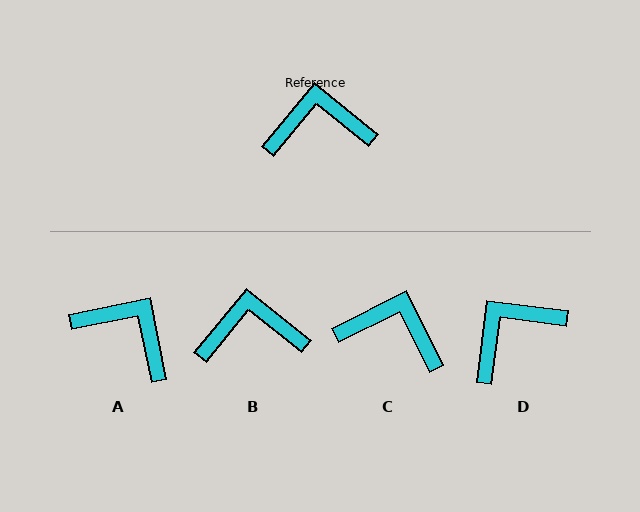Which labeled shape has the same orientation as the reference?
B.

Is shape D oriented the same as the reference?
No, it is off by about 32 degrees.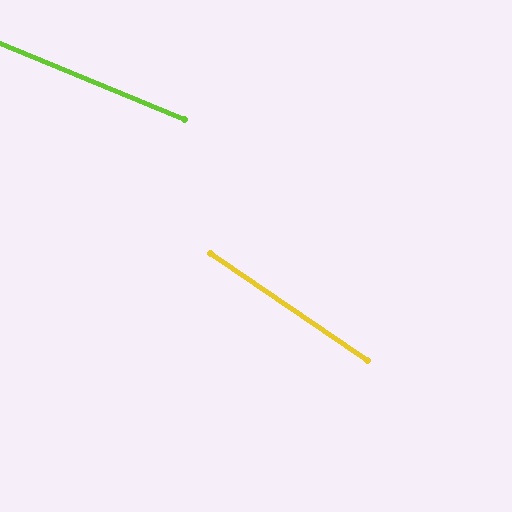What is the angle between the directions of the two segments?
Approximately 12 degrees.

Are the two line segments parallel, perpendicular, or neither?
Neither parallel nor perpendicular — they differ by about 12°.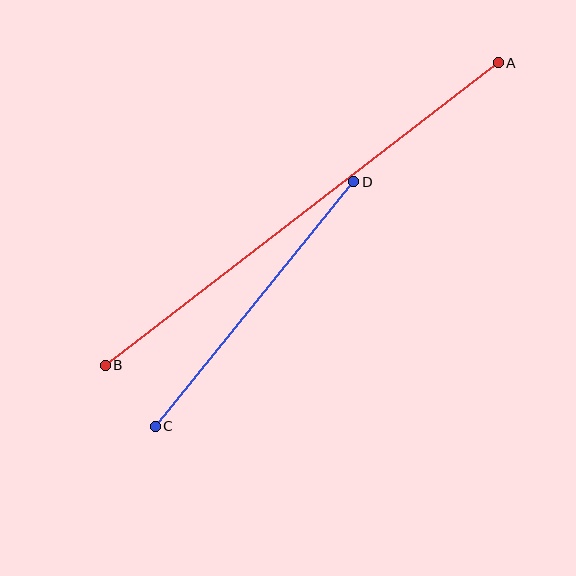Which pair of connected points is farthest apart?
Points A and B are farthest apart.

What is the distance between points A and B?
The distance is approximately 496 pixels.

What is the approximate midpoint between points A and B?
The midpoint is at approximately (302, 214) pixels.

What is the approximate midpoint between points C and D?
The midpoint is at approximately (254, 304) pixels.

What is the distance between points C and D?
The distance is approximately 315 pixels.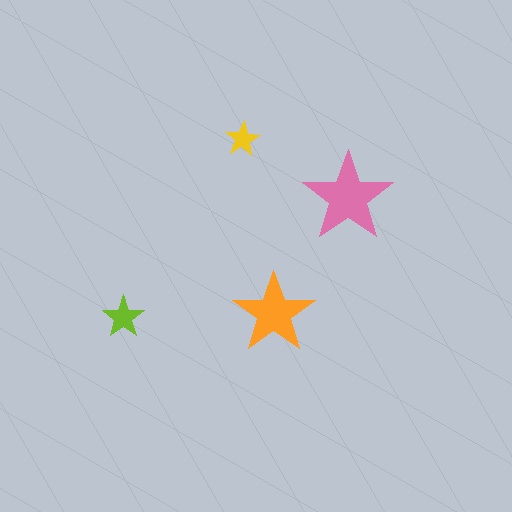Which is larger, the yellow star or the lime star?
The lime one.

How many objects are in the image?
There are 4 objects in the image.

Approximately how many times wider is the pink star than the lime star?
About 2 times wider.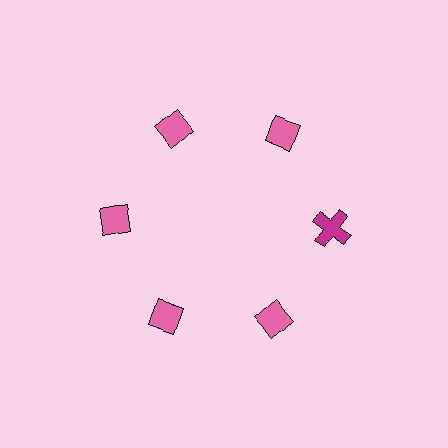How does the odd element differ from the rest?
It differs in both color (magenta instead of pink) and shape (cross instead of diamond).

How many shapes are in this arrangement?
There are 6 shapes arranged in a ring pattern.